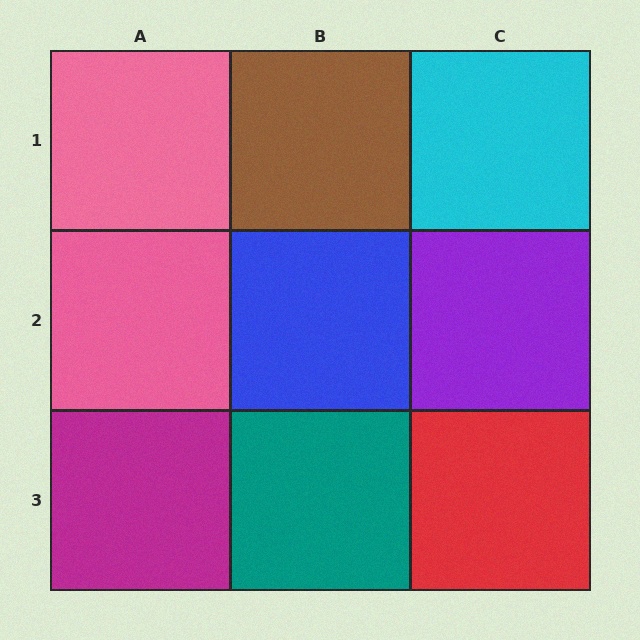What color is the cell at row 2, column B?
Blue.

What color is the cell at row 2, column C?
Purple.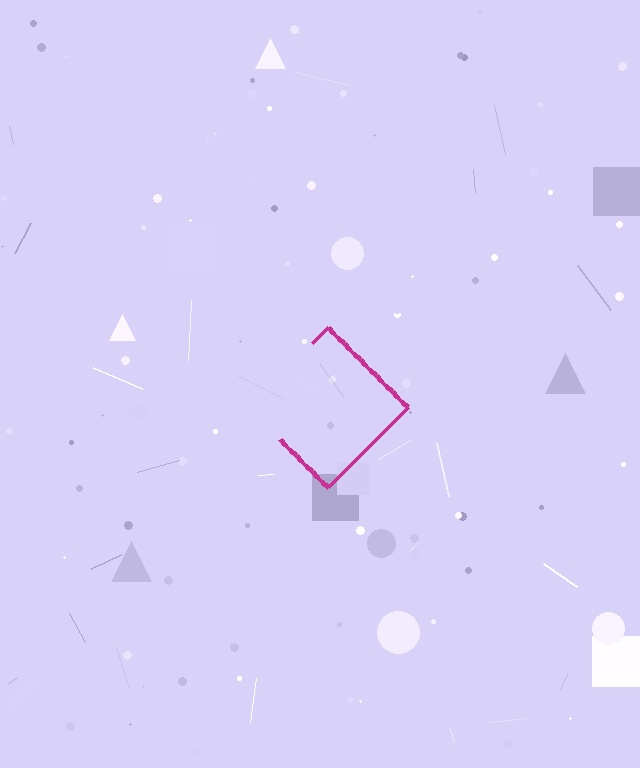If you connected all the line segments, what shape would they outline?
They would outline a diamond.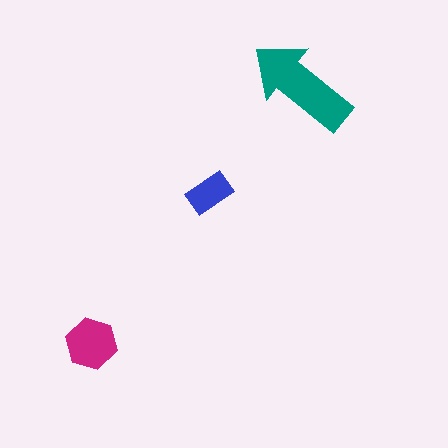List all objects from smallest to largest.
The blue rectangle, the magenta hexagon, the teal arrow.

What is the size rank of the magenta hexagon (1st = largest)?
2nd.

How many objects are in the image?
There are 3 objects in the image.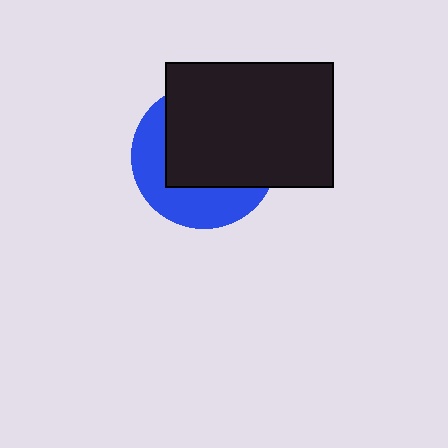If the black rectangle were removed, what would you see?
You would see the complete blue circle.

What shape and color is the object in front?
The object in front is a black rectangle.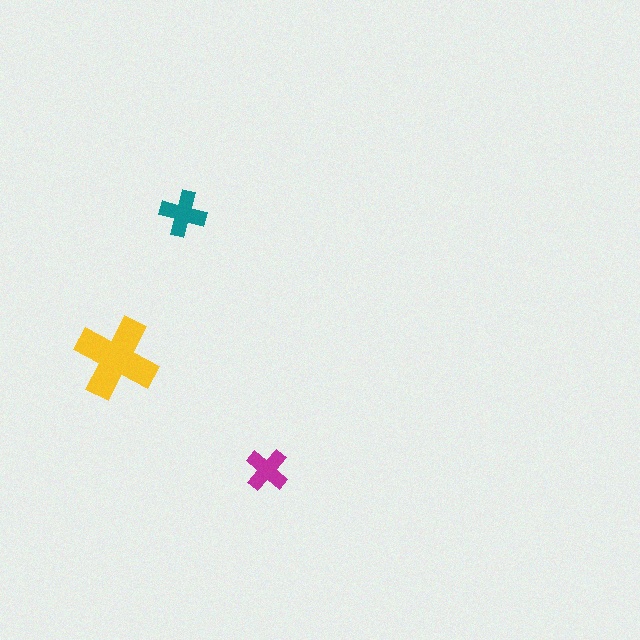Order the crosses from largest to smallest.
the yellow one, the teal one, the magenta one.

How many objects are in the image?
There are 3 objects in the image.